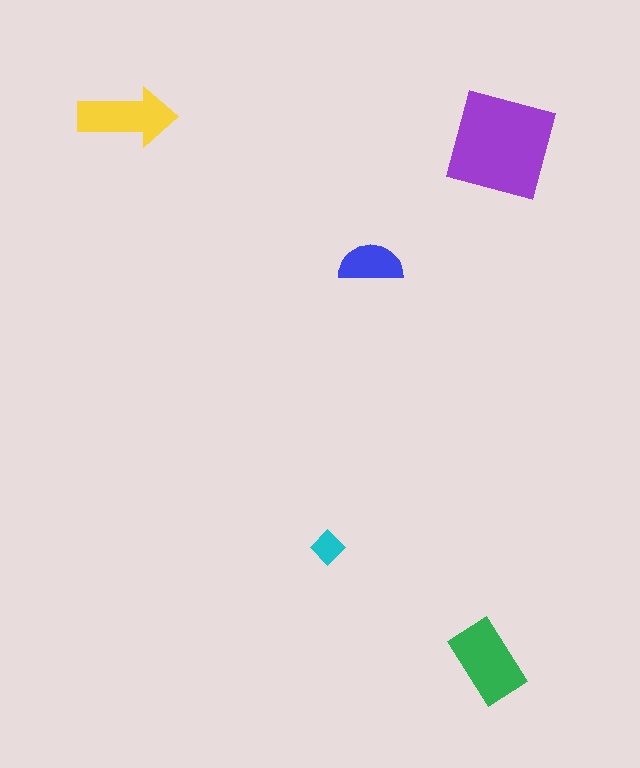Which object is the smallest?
The cyan diamond.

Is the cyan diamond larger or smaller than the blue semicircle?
Smaller.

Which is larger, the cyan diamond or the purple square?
The purple square.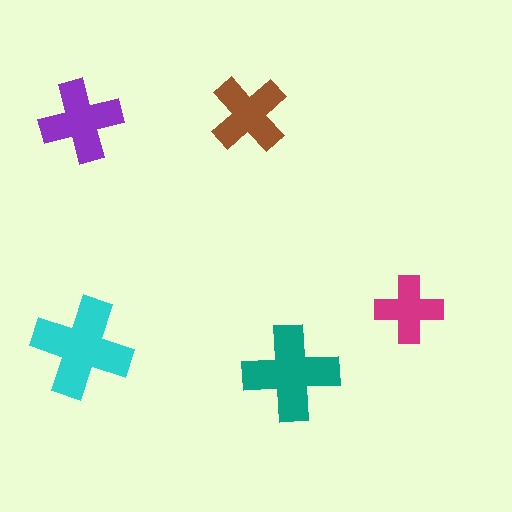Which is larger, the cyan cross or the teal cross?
The cyan one.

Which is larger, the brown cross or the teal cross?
The teal one.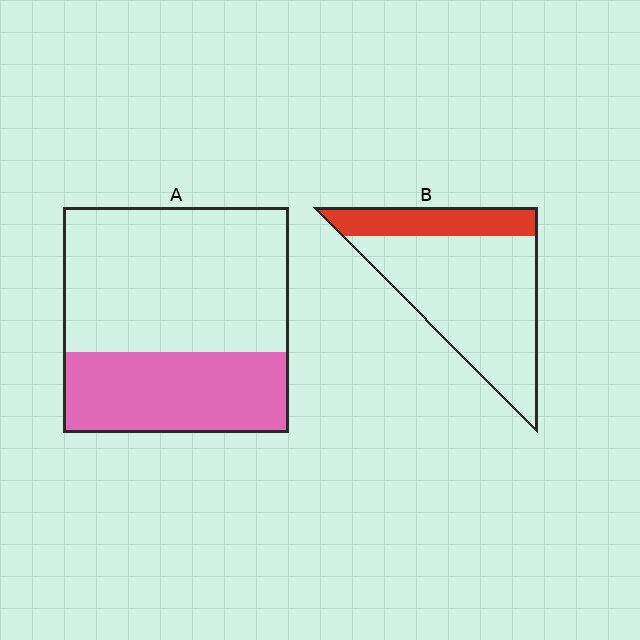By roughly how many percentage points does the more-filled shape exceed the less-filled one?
By roughly 10 percentage points (A over B).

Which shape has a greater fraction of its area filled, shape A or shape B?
Shape A.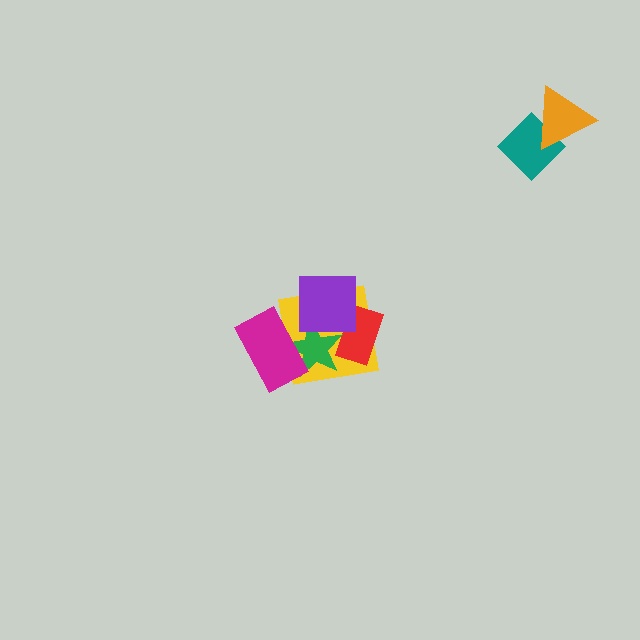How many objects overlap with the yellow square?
4 objects overlap with the yellow square.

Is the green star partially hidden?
Yes, it is partially covered by another shape.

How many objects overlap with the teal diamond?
1 object overlaps with the teal diamond.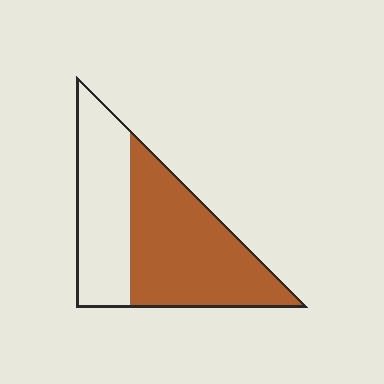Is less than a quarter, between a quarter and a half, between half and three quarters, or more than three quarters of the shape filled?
Between half and three quarters.